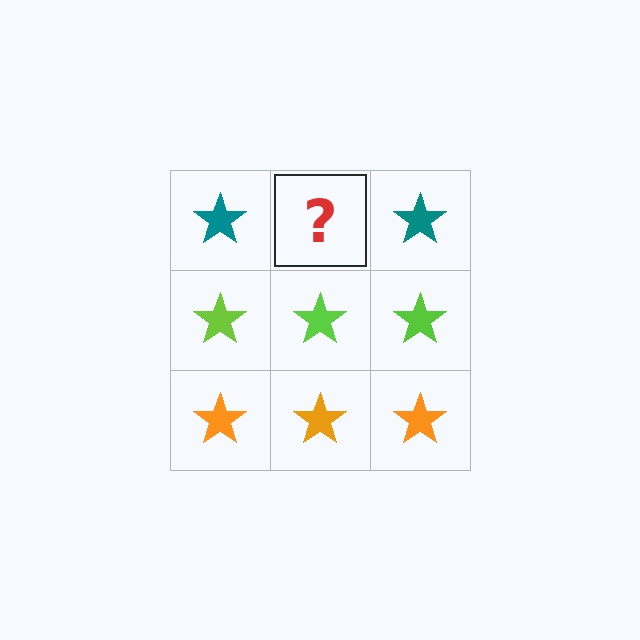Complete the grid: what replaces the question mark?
The question mark should be replaced with a teal star.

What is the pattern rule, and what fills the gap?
The rule is that each row has a consistent color. The gap should be filled with a teal star.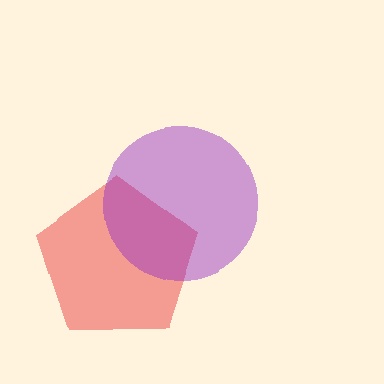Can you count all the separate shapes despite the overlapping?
Yes, there are 2 separate shapes.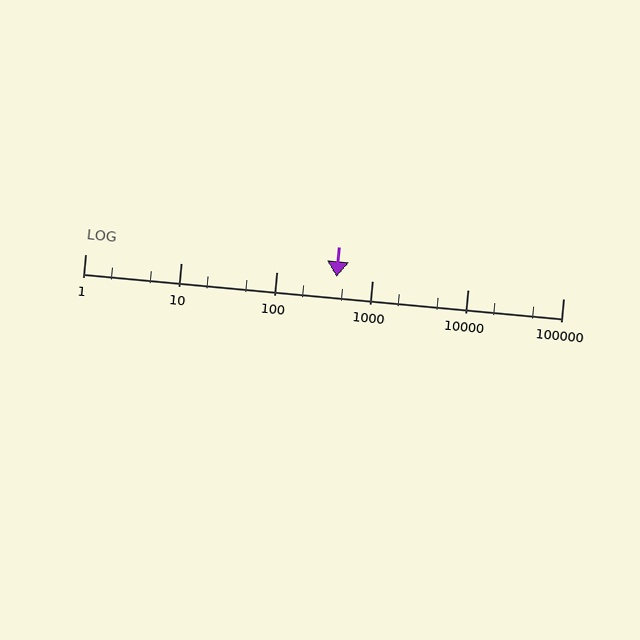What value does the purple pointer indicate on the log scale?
The pointer indicates approximately 430.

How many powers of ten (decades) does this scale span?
The scale spans 5 decades, from 1 to 100000.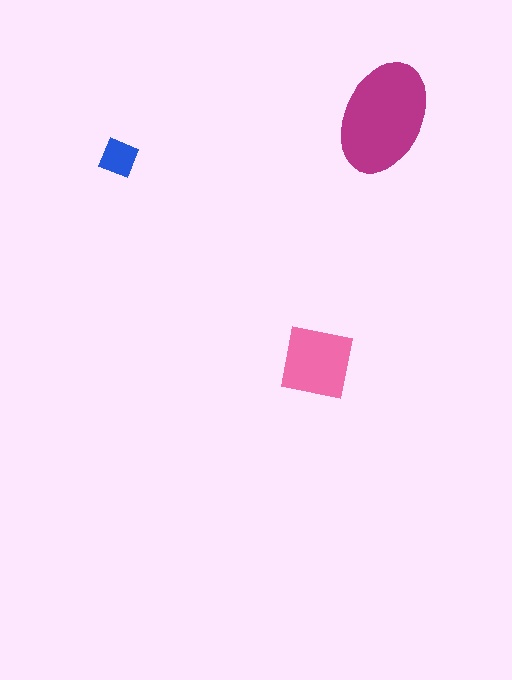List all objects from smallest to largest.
The blue square, the pink square, the magenta ellipse.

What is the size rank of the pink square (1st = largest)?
2nd.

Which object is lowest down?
The pink square is bottommost.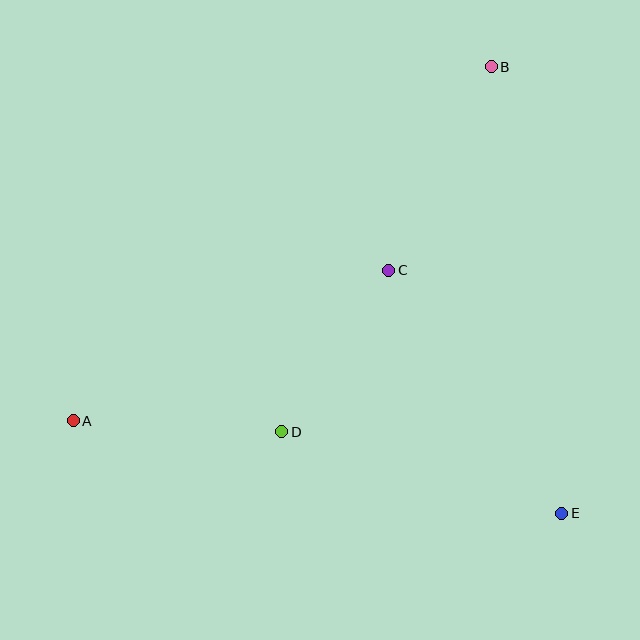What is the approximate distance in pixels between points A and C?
The distance between A and C is approximately 350 pixels.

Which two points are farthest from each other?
Points A and B are farthest from each other.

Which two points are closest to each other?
Points C and D are closest to each other.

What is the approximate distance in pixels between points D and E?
The distance between D and E is approximately 292 pixels.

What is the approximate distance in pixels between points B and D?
The distance between B and D is approximately 421 pixels.